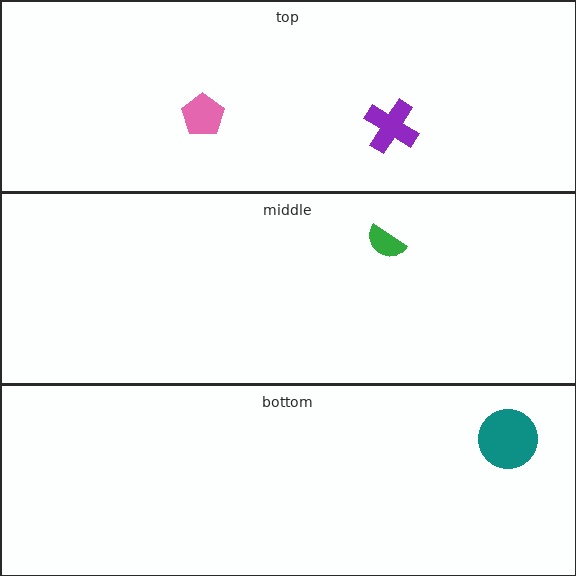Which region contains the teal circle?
The bottom region.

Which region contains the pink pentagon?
The top region.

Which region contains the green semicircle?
The middle region.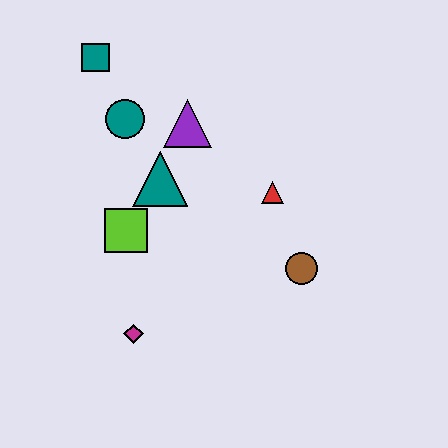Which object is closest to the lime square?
The teal triangle is closest to the lime square.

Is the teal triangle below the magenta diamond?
No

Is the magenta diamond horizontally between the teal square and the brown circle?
Yes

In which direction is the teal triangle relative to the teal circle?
The teal triangle is below the teal circle.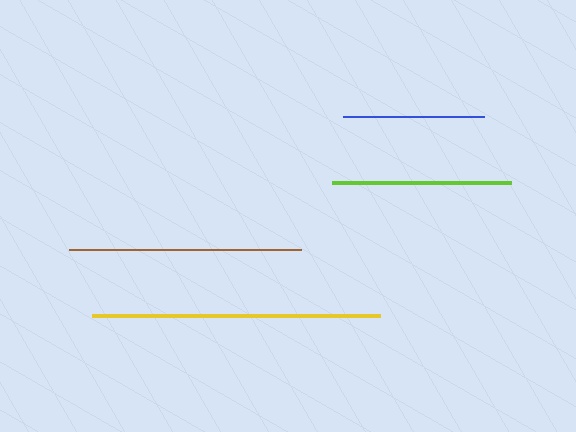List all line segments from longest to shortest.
From longest to shortest: yellow, brown, lime, blue.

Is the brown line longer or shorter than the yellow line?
The yellow line is longer than the brown line.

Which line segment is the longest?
The yellow line is the longest at approximately 288 pixels.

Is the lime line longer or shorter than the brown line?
The brown line is longer than the lime line.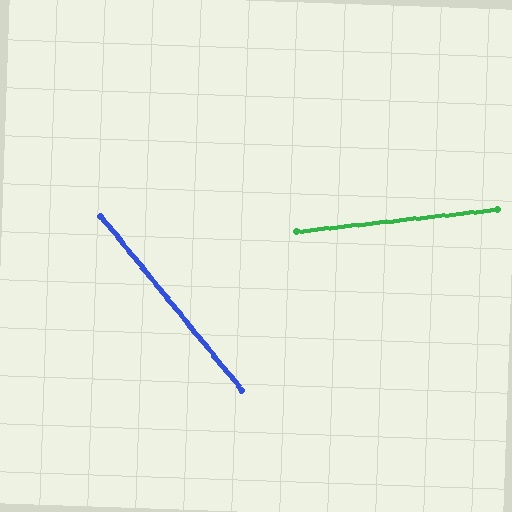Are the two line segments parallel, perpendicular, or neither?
Neither parallel nor perpendicular — they differ by about 57°.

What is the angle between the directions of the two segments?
Approximately 57 degrees.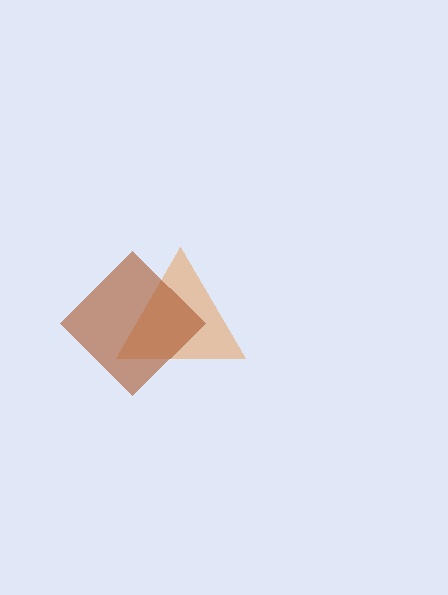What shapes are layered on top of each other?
The layered shapes are: an orange triangle, a brown diamond.